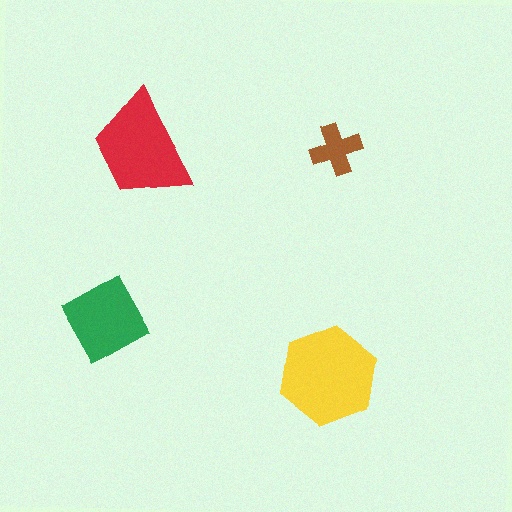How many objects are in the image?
There are 4 objects in the image.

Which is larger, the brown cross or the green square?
The green square.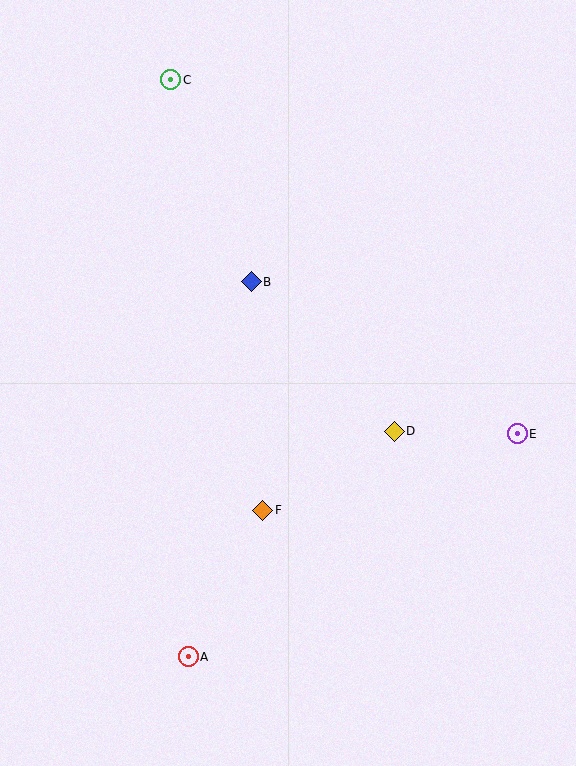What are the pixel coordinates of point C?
Point C is at (171, 80).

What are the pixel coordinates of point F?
Point F is at (263, 510).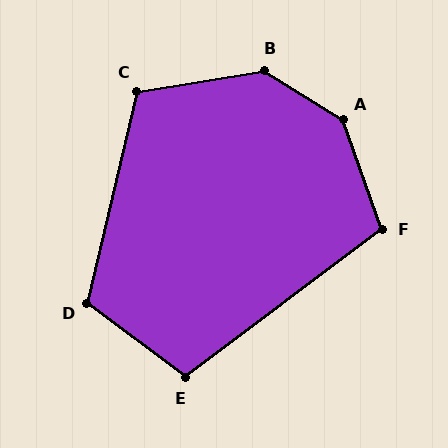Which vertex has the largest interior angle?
A, at approximately 141 degrees.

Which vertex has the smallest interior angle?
E, at approximately 106 degrees.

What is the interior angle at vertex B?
Approximately 139 degrees (obtuse).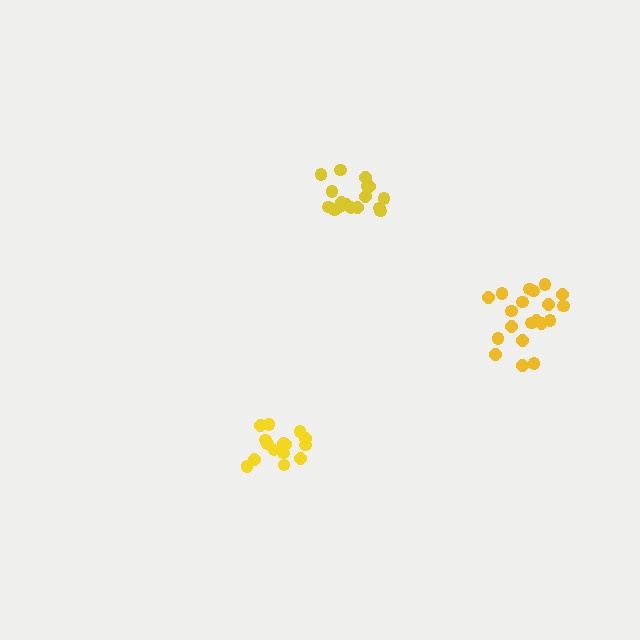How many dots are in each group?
Group 1: 16 dots, Group 2: 20 dots, Group 3: 18 dots (54 total).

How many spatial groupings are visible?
There are 3 spatial groupings.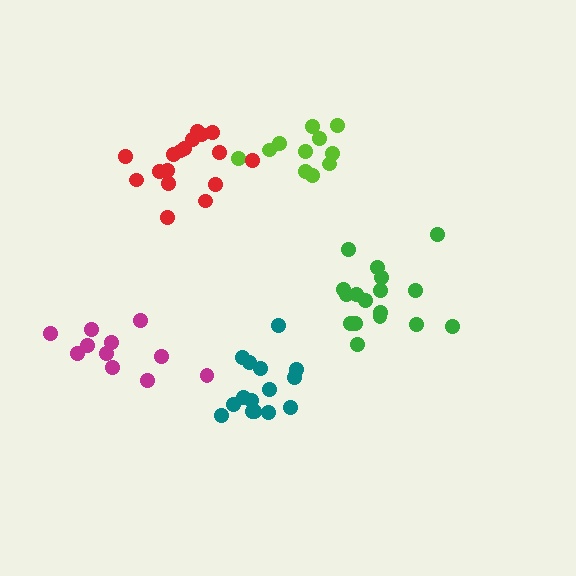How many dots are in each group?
Group 1: 11 dots, Group 2: 17 dots, Group 3: 11 dots, Group 4: 15 dots, Group 5: 17 dots (71 total).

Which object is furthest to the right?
The green cluster is rightmost.